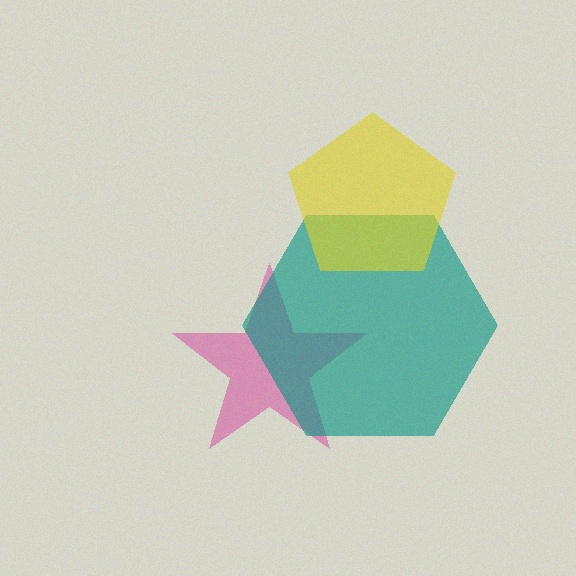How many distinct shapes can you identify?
There are 3 distinct shapes: a magenta star, a teal hexagon, a yellow pentagon.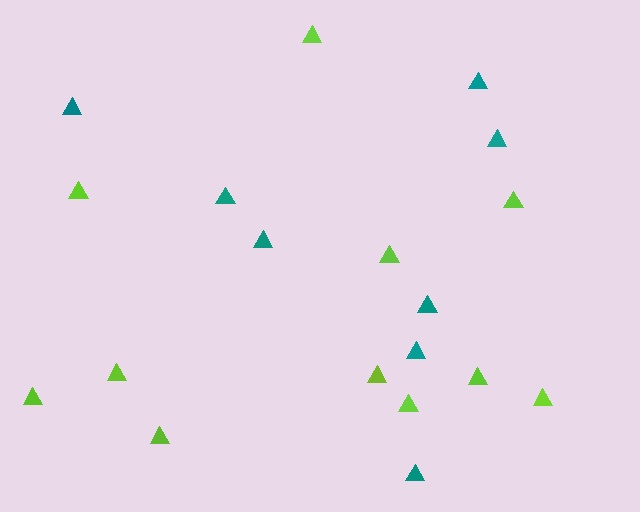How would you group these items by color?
There are 2 groups: one group of teal triangles (8) and one group of lime triangles (11).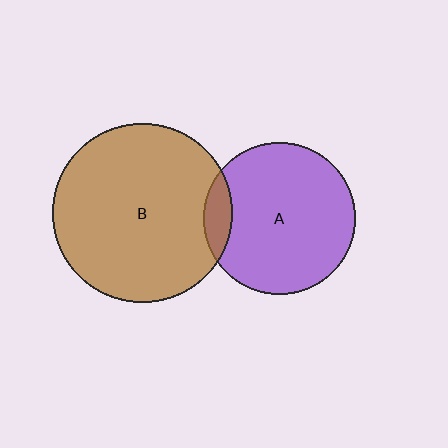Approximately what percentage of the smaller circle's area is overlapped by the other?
Approximately 10%.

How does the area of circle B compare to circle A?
Approximately 1.4 times.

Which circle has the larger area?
Circle B (brown).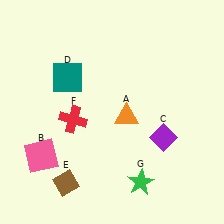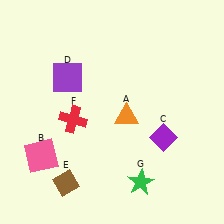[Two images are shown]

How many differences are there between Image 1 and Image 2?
There is 1 difference between the two images.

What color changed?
The square (D) changed from teal in Image 1 to purple in Image 2.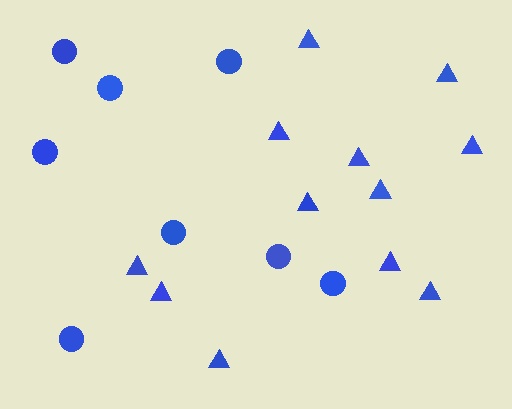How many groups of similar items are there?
There are 2 groups: one group of triangles (12) and one group of circles (8).